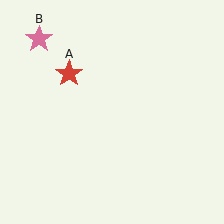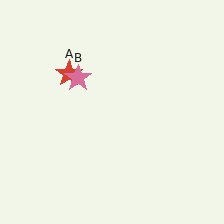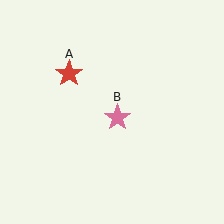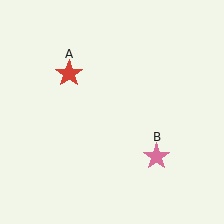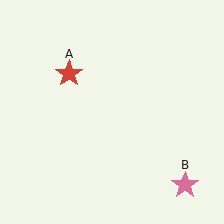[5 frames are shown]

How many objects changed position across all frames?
1 object changed position: pink star (object B).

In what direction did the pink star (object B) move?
The pink star (object B) moved down and to the right.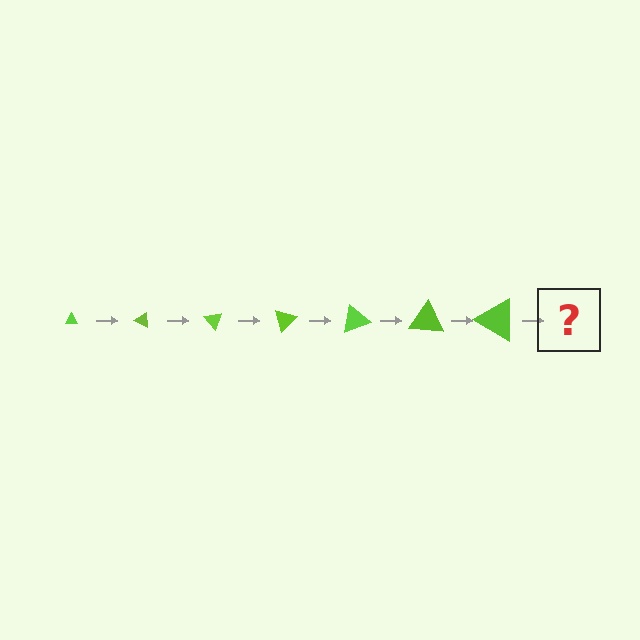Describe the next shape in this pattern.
It should be a triangle, larger than the previous one and rotated 175 degrees from the start.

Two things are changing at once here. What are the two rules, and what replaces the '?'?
The two rules are that the triangle grows larger each step and it rotates 25 degrees each step. The '?' should be a triangle, larger than the previous one and rotated 175 degrees from the start.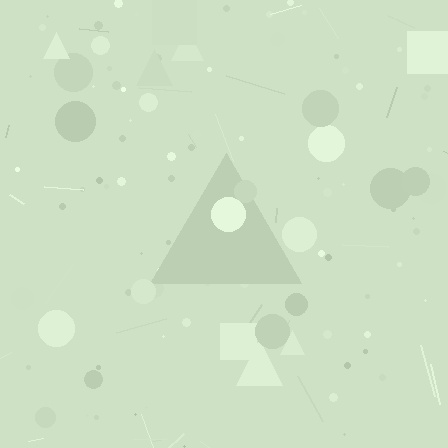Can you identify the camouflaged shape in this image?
The camouflaged shape is a triangle.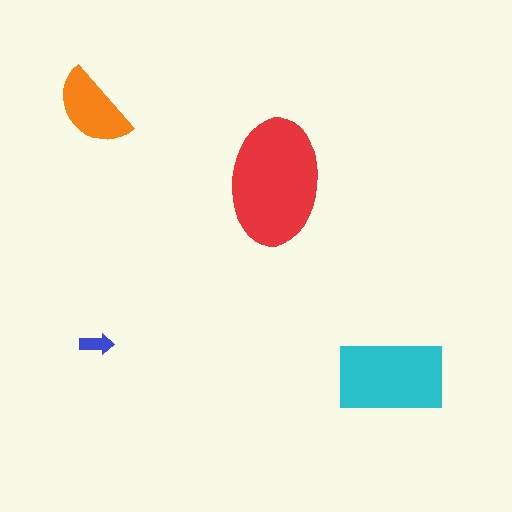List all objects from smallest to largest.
The blue arrow, the orange semicircle, the cyan rectangle, the red ellipse.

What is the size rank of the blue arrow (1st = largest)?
4th.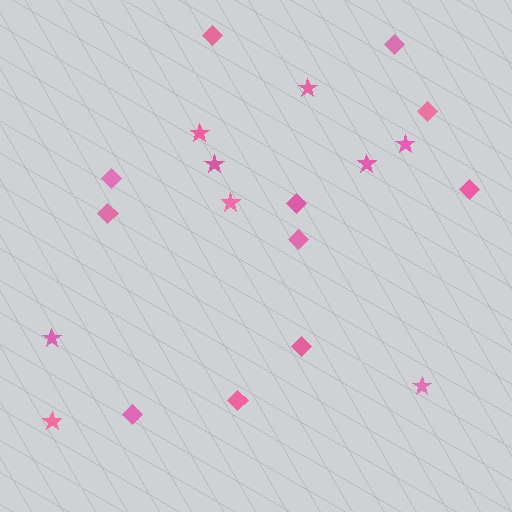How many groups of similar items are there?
There are 2 groups: one group of stars (9) and one group of diamonds (11).